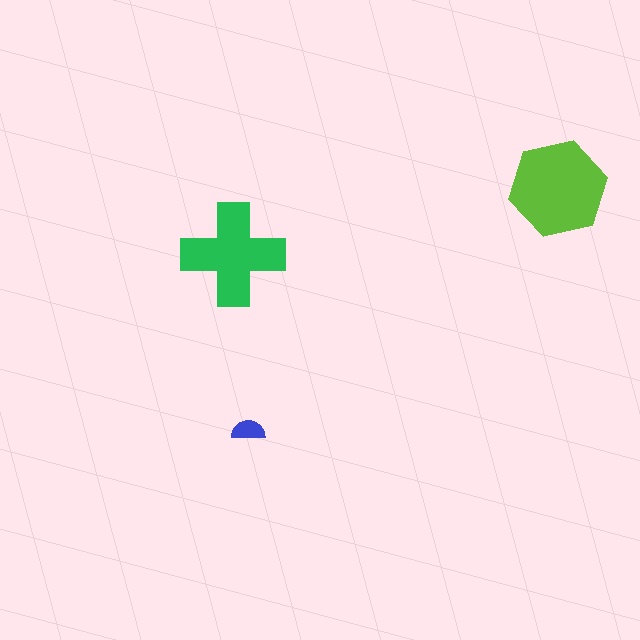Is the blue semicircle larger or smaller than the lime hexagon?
Smaller.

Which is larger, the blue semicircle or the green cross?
The green cross.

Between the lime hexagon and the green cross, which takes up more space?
The lime hexagon.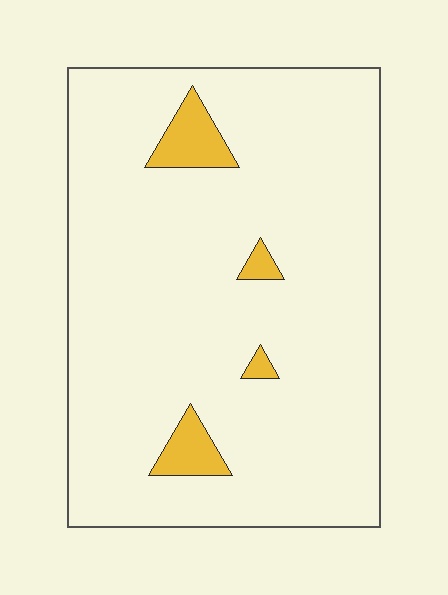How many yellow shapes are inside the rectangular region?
4.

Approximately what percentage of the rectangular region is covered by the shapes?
Approximately 5%.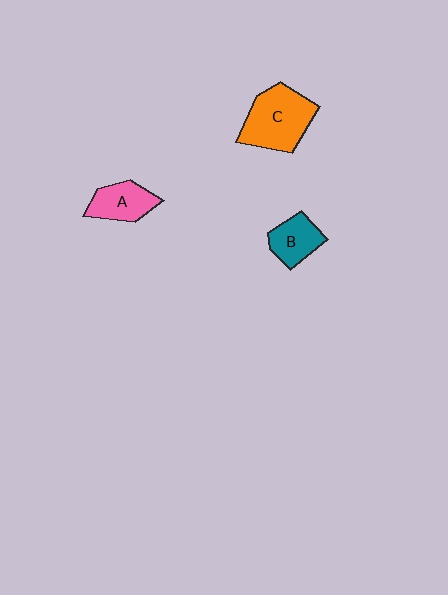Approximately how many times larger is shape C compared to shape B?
Approximately 1.8 times.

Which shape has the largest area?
Shape C (orange).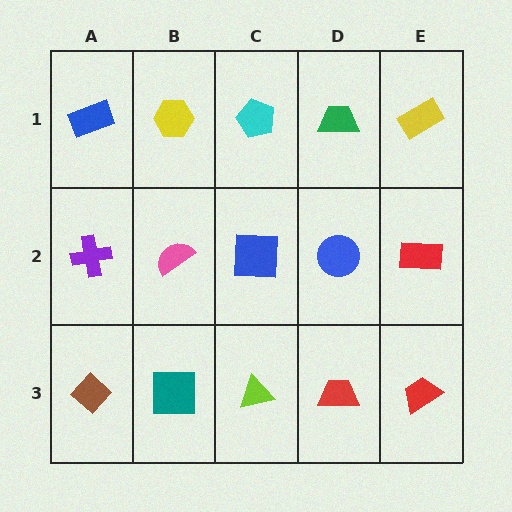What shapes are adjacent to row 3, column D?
A blue circle (row 2, column D), a lime triangle (row 3, column C), a red trapezoid (row 3, column E).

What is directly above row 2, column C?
A cyan pentagon.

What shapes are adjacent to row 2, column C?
A cyan pentagon (row 1, column C), a lime triangle (row 3, column C), a pink semicircle (row 2, column B), a blue circle (row 2, column D).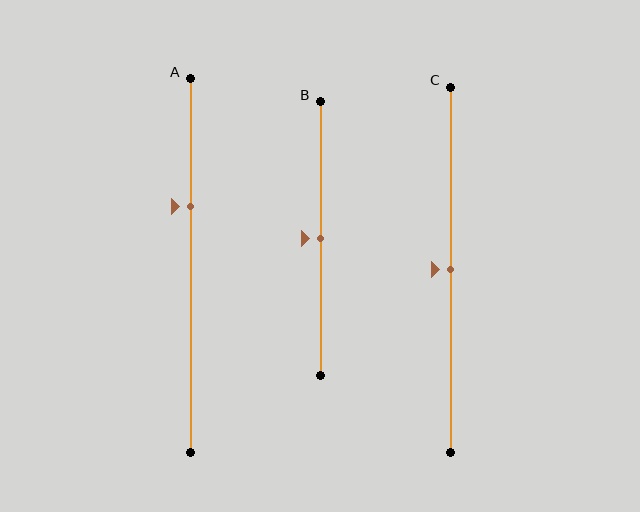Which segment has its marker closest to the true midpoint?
Segment B has its marker closest to the true midpoint.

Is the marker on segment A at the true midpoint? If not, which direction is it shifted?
No, the marker on segment A is shifted upward by about 16% of the segment length.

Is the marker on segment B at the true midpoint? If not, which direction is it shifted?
Yes, the marker on segment B is at the true midpoint.